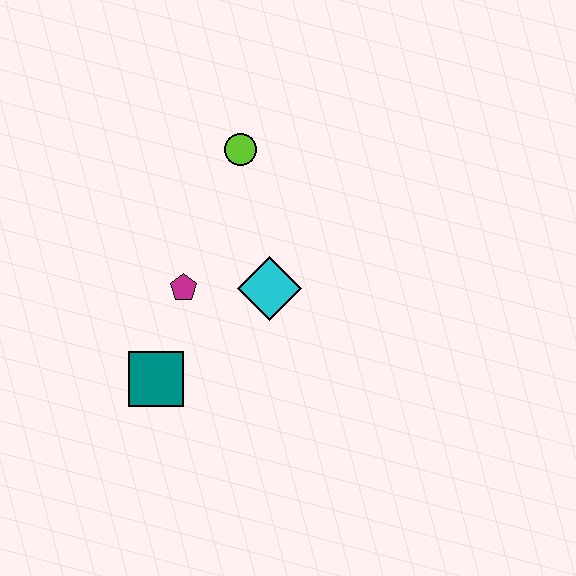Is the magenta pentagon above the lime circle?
No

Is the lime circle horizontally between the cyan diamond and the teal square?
Yes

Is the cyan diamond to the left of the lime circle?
No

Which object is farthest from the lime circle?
The teal square is farthest from the lime circle.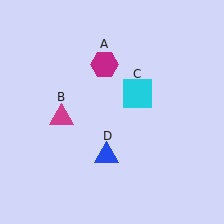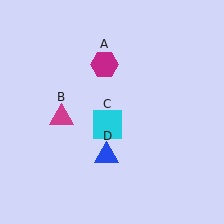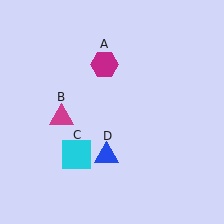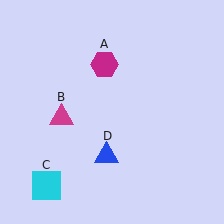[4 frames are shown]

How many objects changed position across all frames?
1 object changed position: cyan square (object C).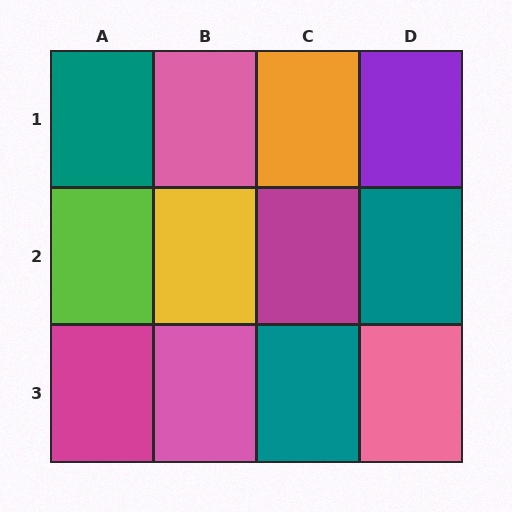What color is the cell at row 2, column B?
Yellow.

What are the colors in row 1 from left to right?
Teal, pink, orange, purple.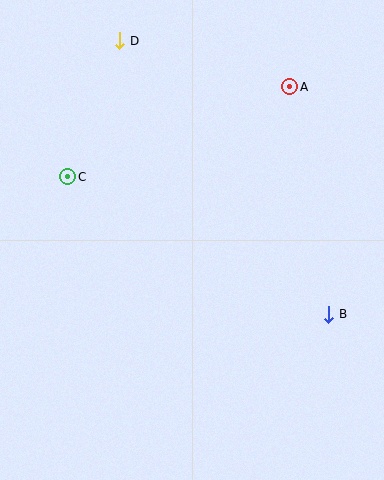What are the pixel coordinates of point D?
Point D is at (120, 41).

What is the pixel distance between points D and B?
The distance between D and B is 344 pixels.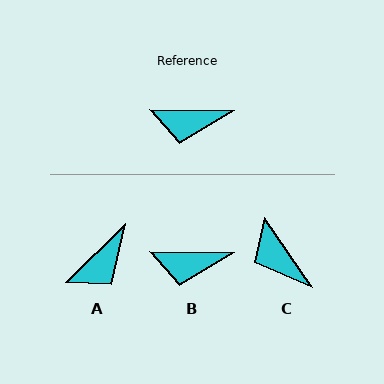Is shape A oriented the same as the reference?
No, it is off by about 46 degrees.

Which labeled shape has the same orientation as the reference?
B.